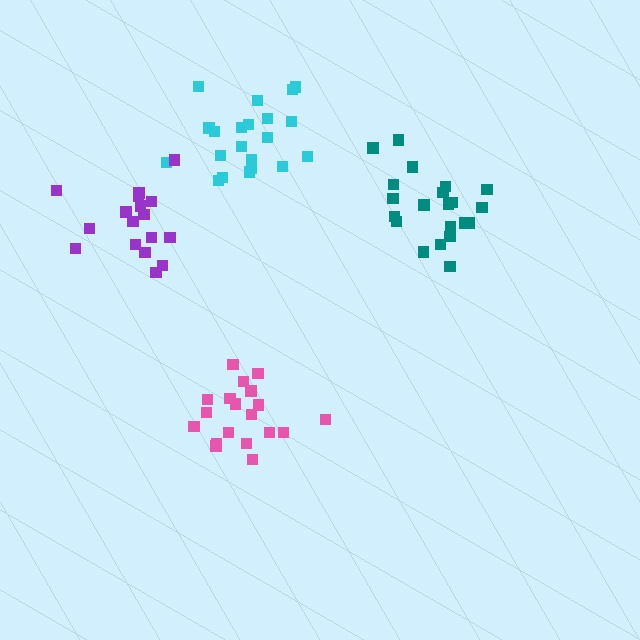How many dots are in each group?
Group 1: 21 dots, Group 2: 21 dots, Group 3: 17 dots, Group 4: 19 dots (78 total).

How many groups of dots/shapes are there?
There are 4 groups.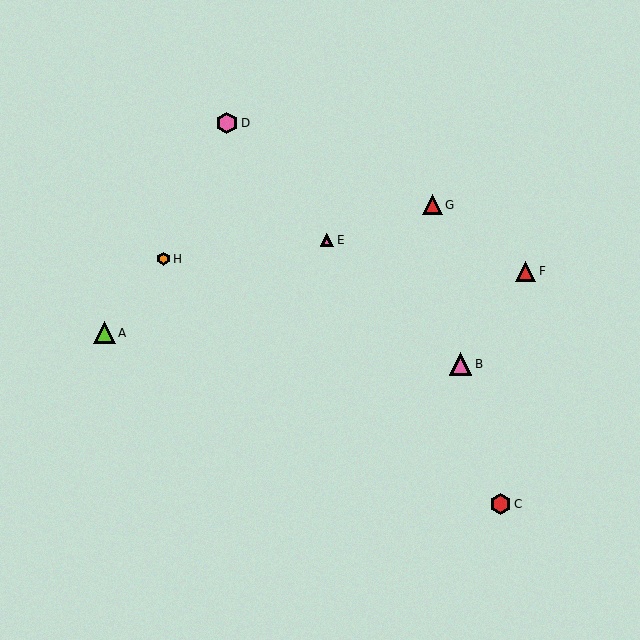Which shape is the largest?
The pink triangle (labeled B) is the largest.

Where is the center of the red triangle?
The center of the red triangle is at (432, 205).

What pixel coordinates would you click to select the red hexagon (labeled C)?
Click at (501, 504) to select the red hexagon C.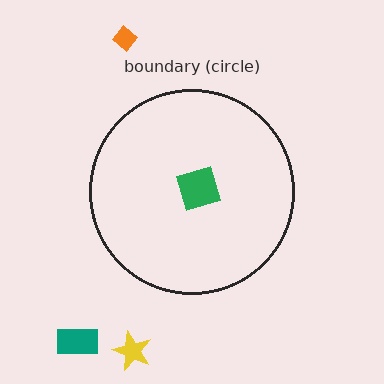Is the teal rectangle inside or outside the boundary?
Outside.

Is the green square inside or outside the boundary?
Inside.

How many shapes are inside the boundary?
1 inside, 3 outside.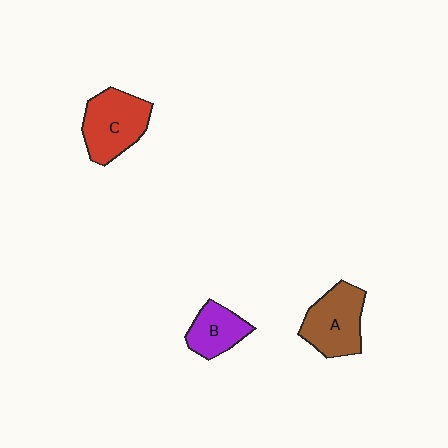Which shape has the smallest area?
Shape B (purple).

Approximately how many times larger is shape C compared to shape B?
Approximately 1.5 times.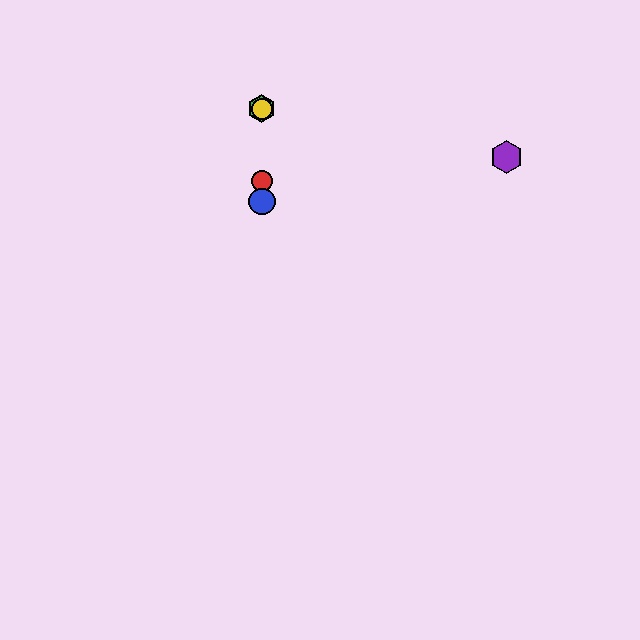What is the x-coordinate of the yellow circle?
The yellow circle is at x≈262.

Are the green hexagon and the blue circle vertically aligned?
Yes, both are at x≈262.